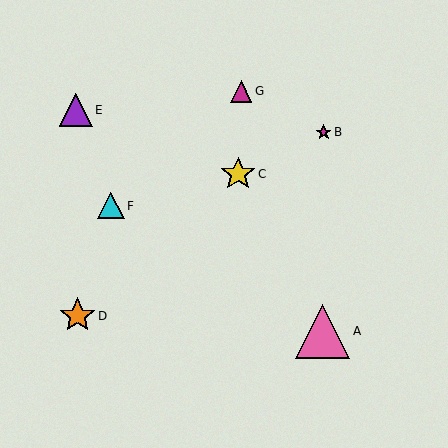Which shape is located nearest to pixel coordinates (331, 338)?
The pink triangle (labeled A) at (323, 331) is nearest to that location.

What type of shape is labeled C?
Shape C is a yellow star.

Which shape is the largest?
The pink triangle (labeled A) is the largest.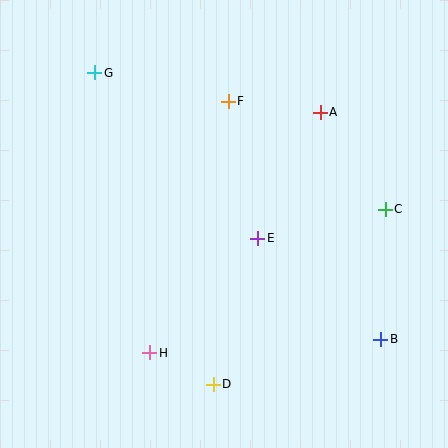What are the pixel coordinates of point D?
Point D is at (213, 384).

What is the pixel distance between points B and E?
The distance between B and E is 159 pixels.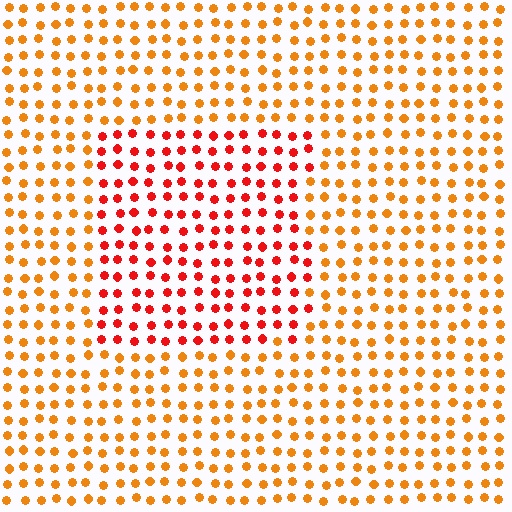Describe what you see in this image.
The image is filled with small orange elements in a uniform arrangement. A rectangle-shaped region is visible where the elements are tinted to a slightly different hue, forming a subtle color boundary.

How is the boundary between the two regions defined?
The boundary is defined purely by a slight shift in hue (about 33 degrees). Spacing, size, and orientation are identical on both sides.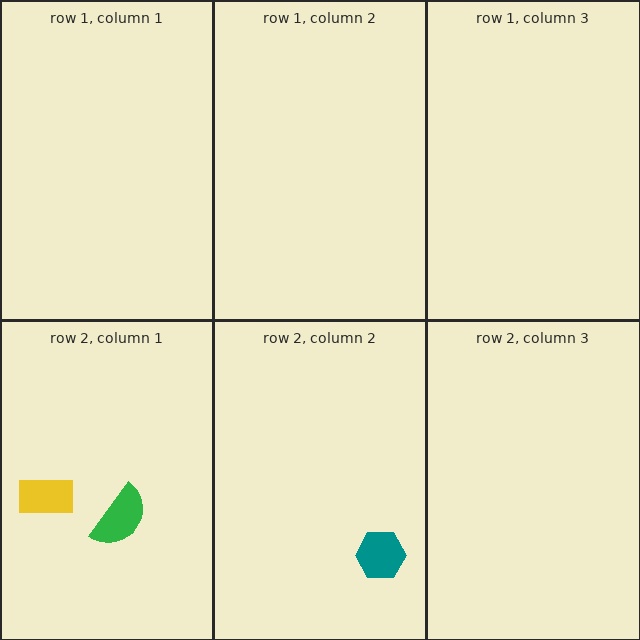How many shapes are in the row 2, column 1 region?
2.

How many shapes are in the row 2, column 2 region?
1.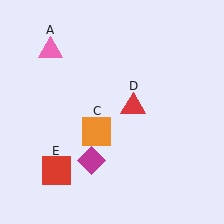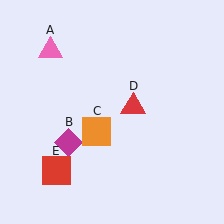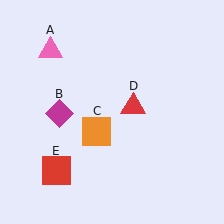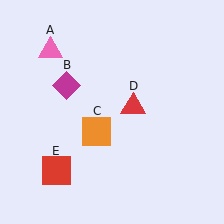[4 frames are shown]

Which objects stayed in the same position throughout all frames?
Pink triangle (object A) and orange square (object C) and red triangle (object D) and red square (object E) remained stationary.